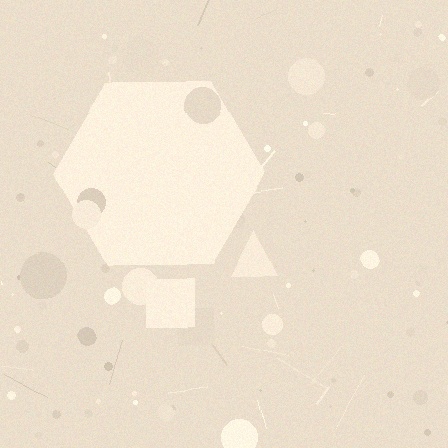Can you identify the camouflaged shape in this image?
The camouflaged shape is a hexagon.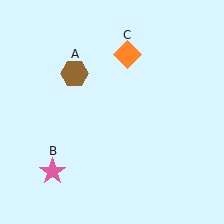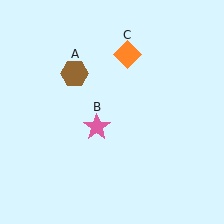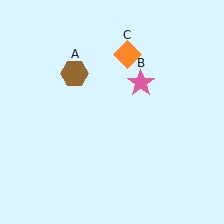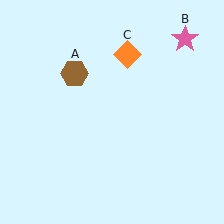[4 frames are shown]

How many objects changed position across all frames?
1 object changed position: pink star (object B).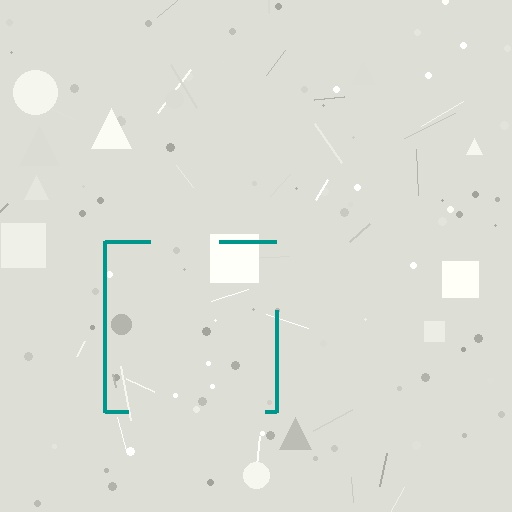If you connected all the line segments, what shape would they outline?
They would outline a square.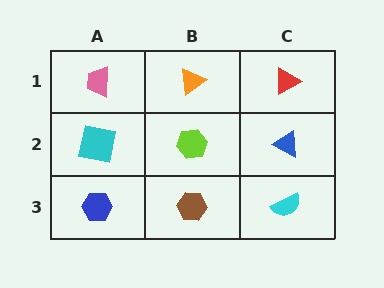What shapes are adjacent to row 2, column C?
A red triangle (row 1, column C), a cyan semicircle (row 3, column C), a lime hexagon (row 2, column B).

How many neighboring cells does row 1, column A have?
2.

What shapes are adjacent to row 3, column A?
A cyan square (row 2, column A), a brown hexagon (row 3, column B).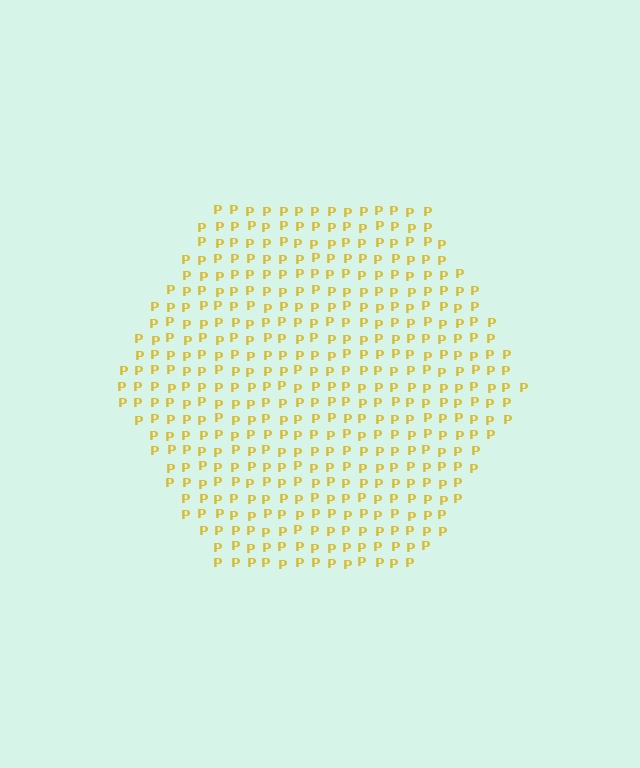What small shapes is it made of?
It is made of small letter P's.